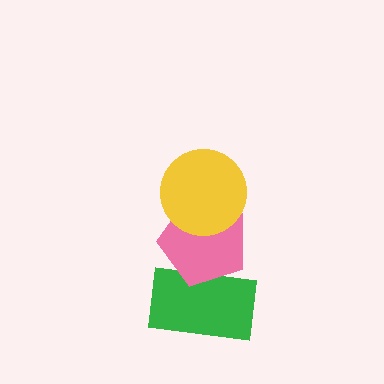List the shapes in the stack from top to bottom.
From top to bottom: the yellow circle, the pink pentagon, the green rectangle.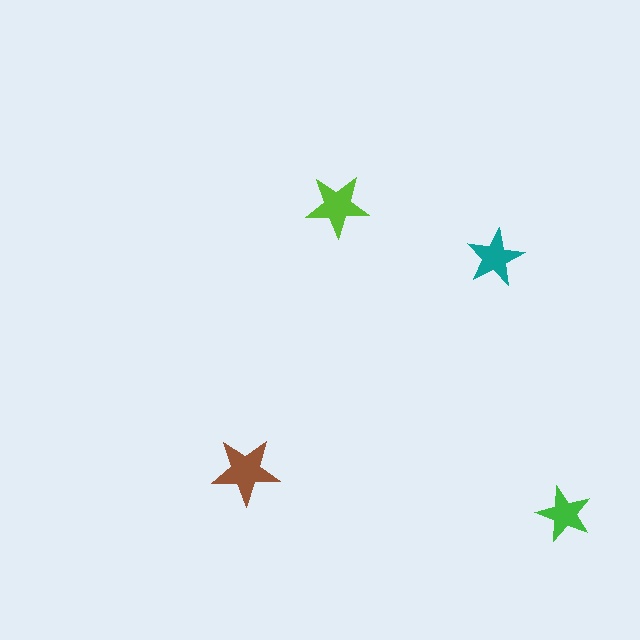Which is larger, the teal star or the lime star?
The lime one.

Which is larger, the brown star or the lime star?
The brown one.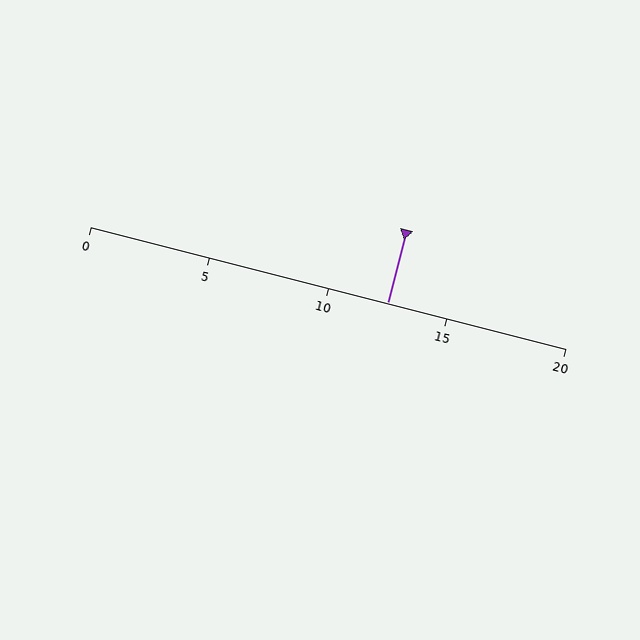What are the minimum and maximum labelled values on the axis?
The axis runs from 0 to 20.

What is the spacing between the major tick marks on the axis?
The major ticks are spaced 5 apart.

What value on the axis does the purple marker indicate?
The marker indicates approximately 12.5.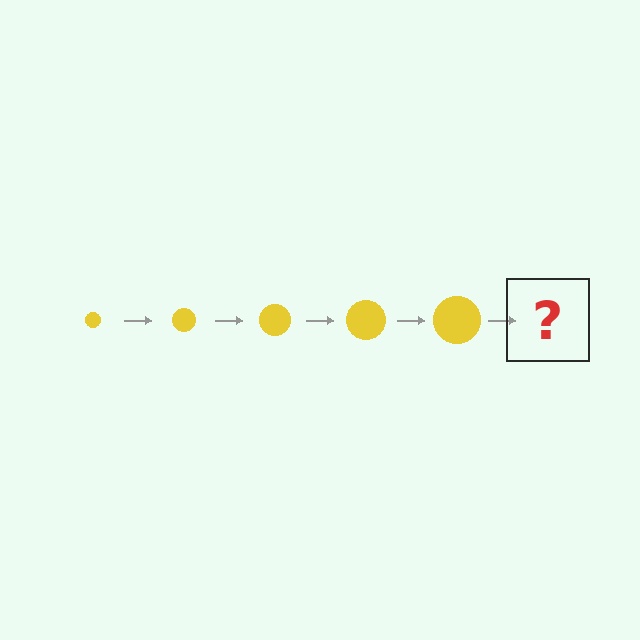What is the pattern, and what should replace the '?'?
The pattern is that the circle gets progressively larger each step. The '?' should be a yellow circle, larger than the previous one.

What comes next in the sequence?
The next element should be a yellow circle, larger than the previous one.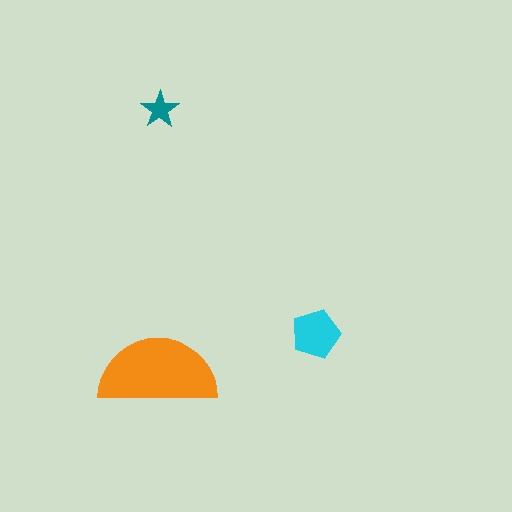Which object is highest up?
The teal star is topmost.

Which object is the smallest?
The teal star.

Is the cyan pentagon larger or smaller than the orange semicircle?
Smaller.